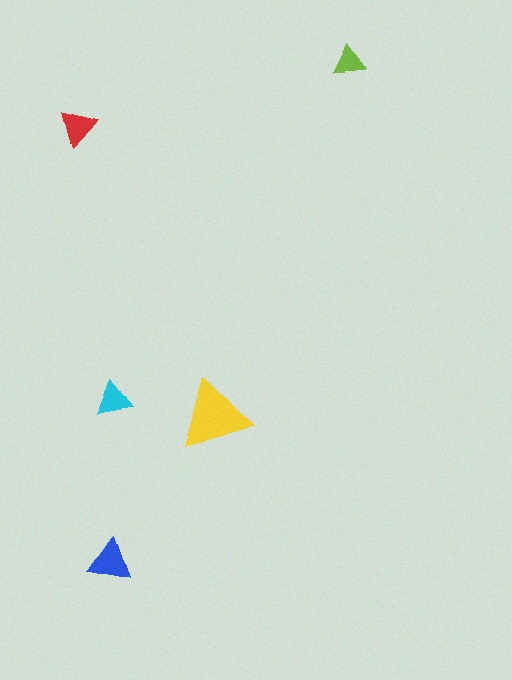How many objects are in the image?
There are 5 objects in the image.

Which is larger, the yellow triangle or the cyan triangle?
The yellow one.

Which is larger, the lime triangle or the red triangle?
The red one.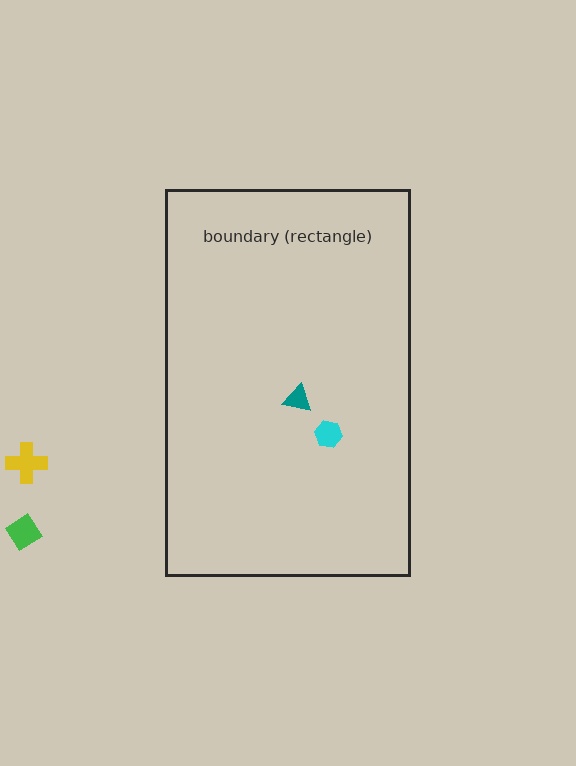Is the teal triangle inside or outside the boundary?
Inside.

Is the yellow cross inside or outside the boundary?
Outside.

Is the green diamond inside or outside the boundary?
Outside.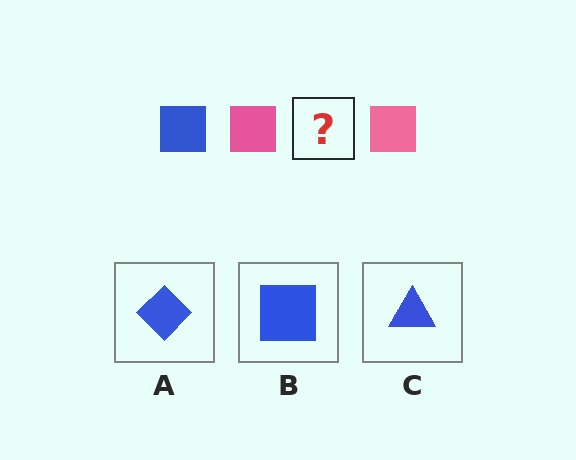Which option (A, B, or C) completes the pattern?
B.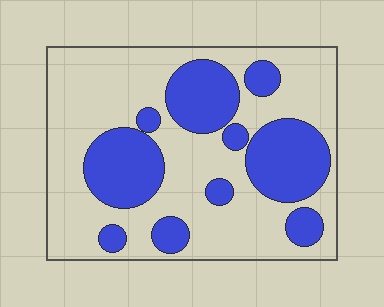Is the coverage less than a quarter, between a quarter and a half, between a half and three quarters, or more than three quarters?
Between a quarter and a half.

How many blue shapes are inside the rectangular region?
10.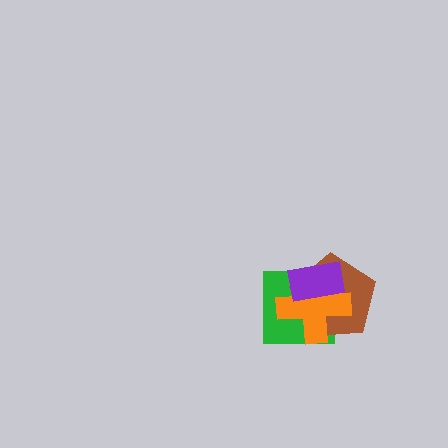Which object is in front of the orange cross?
The purple rectangle is in front of the orange cross.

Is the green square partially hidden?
Yes, it is partially covered by another shape.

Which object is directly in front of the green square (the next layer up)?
The brown pentagon is directly in front of the green square.